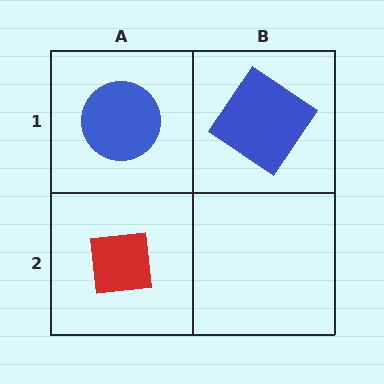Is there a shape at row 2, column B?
No, that cell is empty.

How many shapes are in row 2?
1 shape.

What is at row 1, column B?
A blue diamond.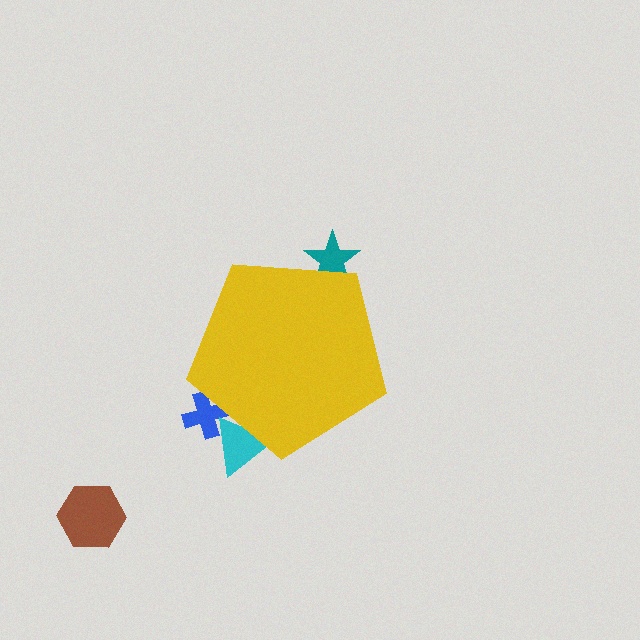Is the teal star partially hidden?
Yes, the teal star is partially hidden behind the yellow pentagon.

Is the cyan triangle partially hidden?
Yes, the cyan triangle is partially hidden behind the yellow pentagon.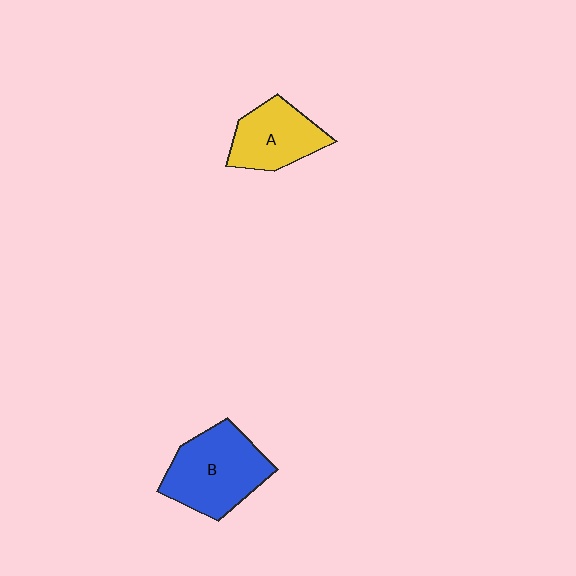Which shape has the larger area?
Shape B (blue).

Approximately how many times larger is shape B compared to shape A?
Approximately 1.4 times.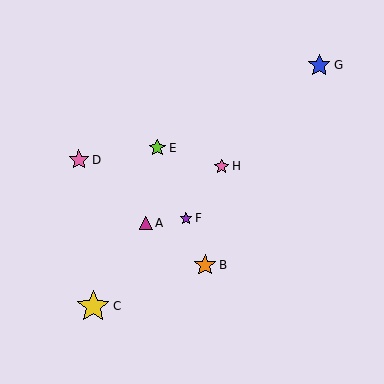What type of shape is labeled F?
Shape F is a purple star.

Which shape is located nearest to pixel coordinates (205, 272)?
The orange star (labeled B) at (205, 265) is nearest to that location.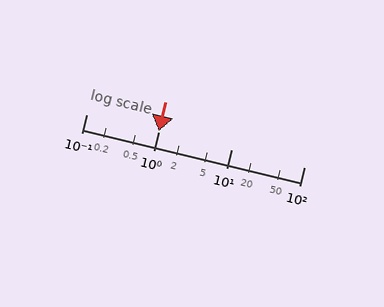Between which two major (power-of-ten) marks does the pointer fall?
The pointer is between 1 and 10.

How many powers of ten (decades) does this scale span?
The scale spans 3 decades, from 0.1 to 100.